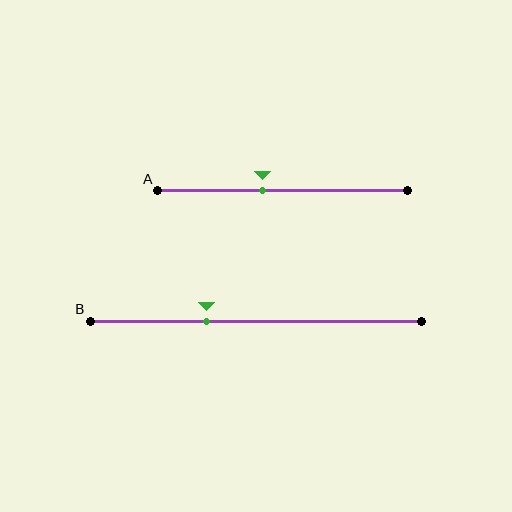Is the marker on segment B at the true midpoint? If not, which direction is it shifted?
No, the marker on segment B is shifted to the left by about 15% of the segment length.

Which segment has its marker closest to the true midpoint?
Segment A has its marker closest to the true midpoint.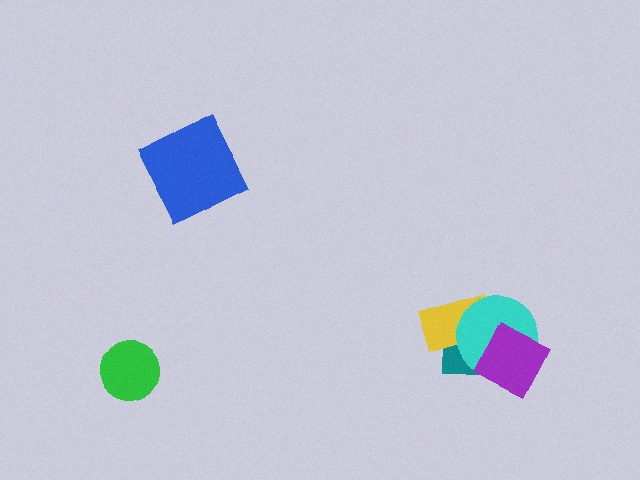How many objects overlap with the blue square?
0 objects overlap with the blue square.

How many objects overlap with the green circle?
0 objects overlap with the green circle.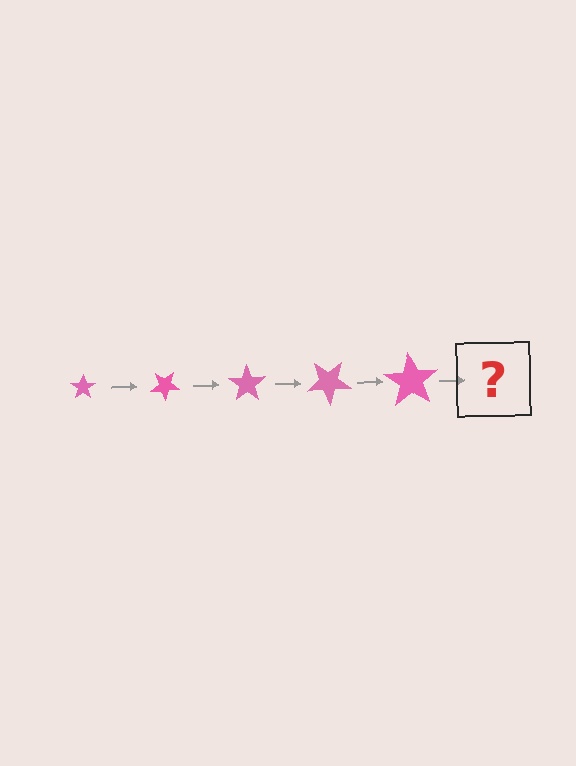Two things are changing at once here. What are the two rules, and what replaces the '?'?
The two rules are that the star grows larger each step and it rotates 35 degrees each step. The '?' should be a star, larger than the previous one and rotated 175 degrees from the start.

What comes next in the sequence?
The next element should be a star, larger than the previous one and rotated 175 degrees from the start.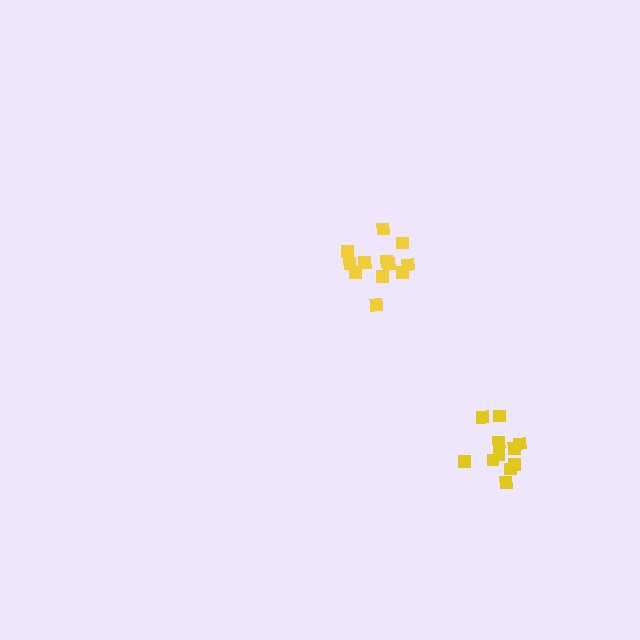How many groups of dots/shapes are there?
There are 2 groups.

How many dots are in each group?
Group 1: 11 dots, Group 2: 12 dots (23 total).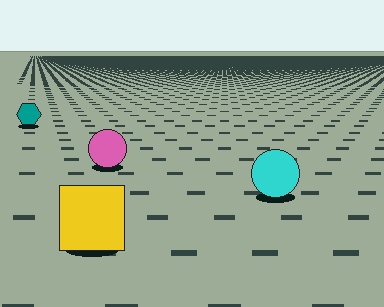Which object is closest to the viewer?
The yellow square is closest. The texture marks near it are larger and more spread out.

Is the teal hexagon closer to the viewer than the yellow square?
No. The yellow square is closer — you can tell from the texture gradient: the ground texture is coarser near it.